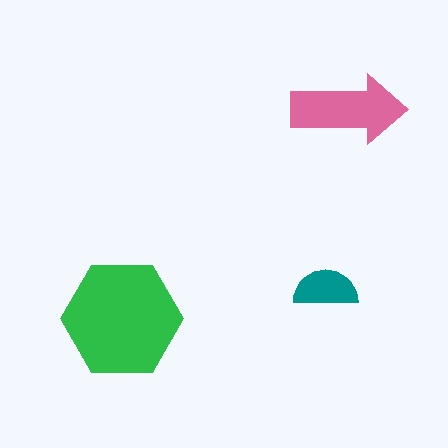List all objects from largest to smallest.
The green hexagon, the pink arrow, the teal semicircle.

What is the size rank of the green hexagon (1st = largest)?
1st.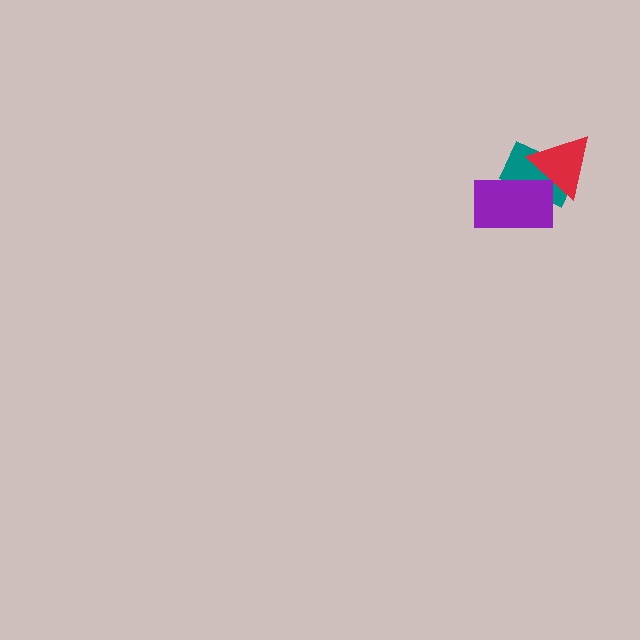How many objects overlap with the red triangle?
2 objects overlap with the red triangle.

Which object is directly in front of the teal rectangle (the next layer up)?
The red triangle is directly in front of the teal rectangle.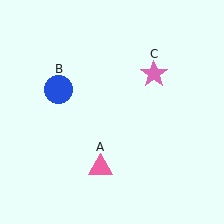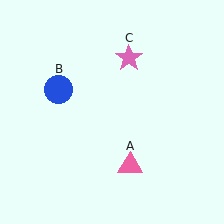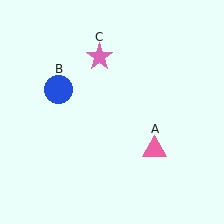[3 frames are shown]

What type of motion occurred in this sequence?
The pink triangle (object A), pink star (object C) rotated counterclockwise around the center of the scene.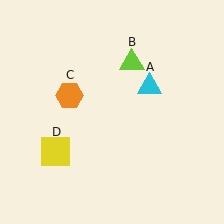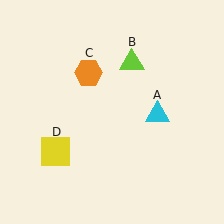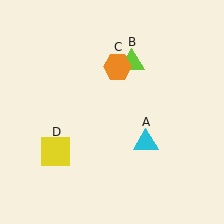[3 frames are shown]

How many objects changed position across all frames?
2 objects changed position: cyan triangle (object A), orange hexagon (object C).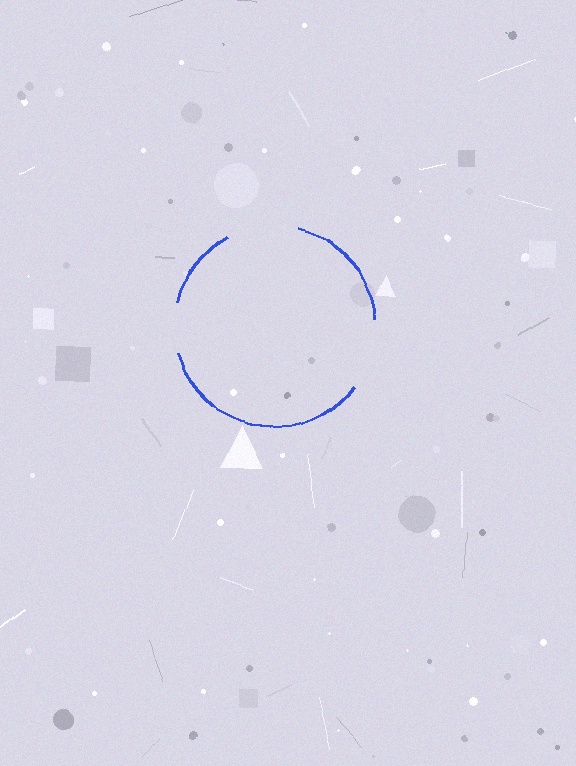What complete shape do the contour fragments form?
The contour fragments form a circle.